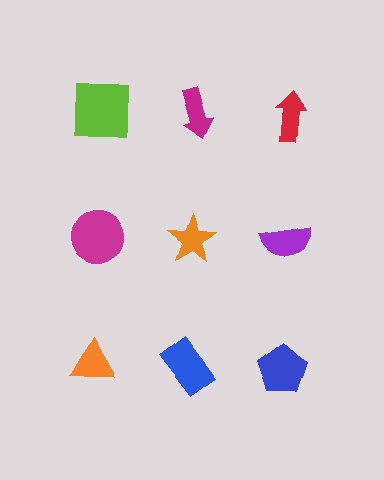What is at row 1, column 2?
A magenta arrow.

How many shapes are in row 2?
3 shapes.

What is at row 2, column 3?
A purple semicircle.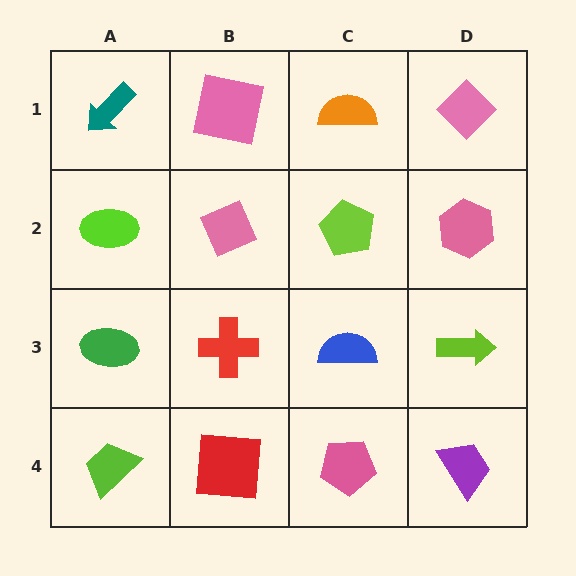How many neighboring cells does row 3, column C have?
4.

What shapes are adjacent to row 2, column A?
A teal arrow (row 1, column A), a green ellipse (row 3, column A), a pink diamond (row 2, column B).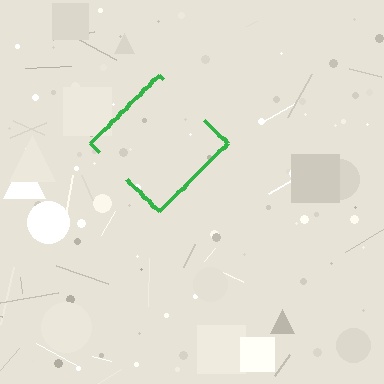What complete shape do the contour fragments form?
The contour fragments form a diamond.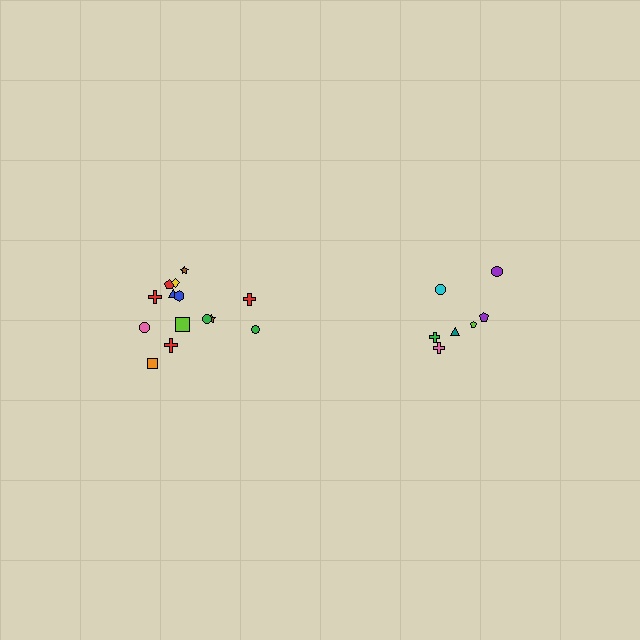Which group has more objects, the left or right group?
The left group.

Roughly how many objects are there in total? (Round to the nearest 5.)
Roughly 20 objects in total.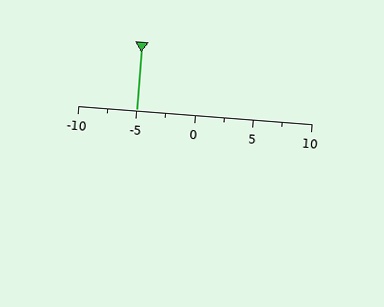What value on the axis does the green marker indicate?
The marker indicates approximately -5.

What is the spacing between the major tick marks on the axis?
The major ticks are spaced 5 apart.